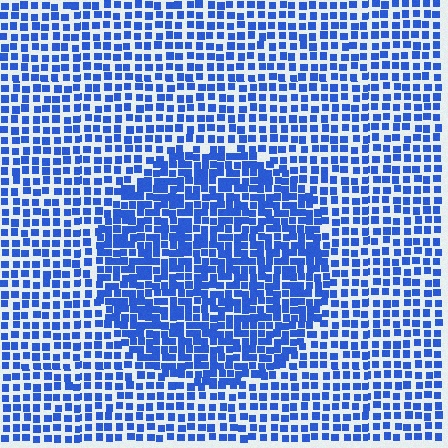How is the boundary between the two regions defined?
The boundary is defined by a change in element density (approximately 1.6x ratio). All elements are the same color, size, and shape.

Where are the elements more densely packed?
The elements are more densely packed inside the circle boundary.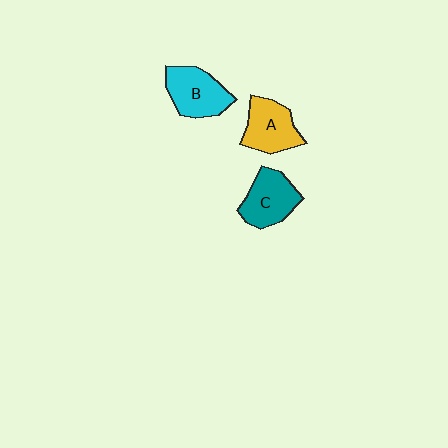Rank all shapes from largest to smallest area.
From largest to smallest: B (cyan), A (yellow), C (teal).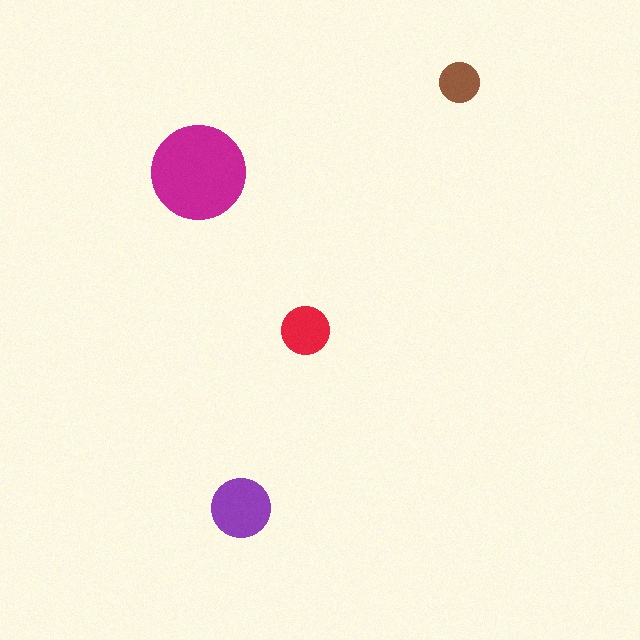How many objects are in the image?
There are 4 objects in the image.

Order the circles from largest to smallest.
the magenta one, the purple one, the red one, the brown one.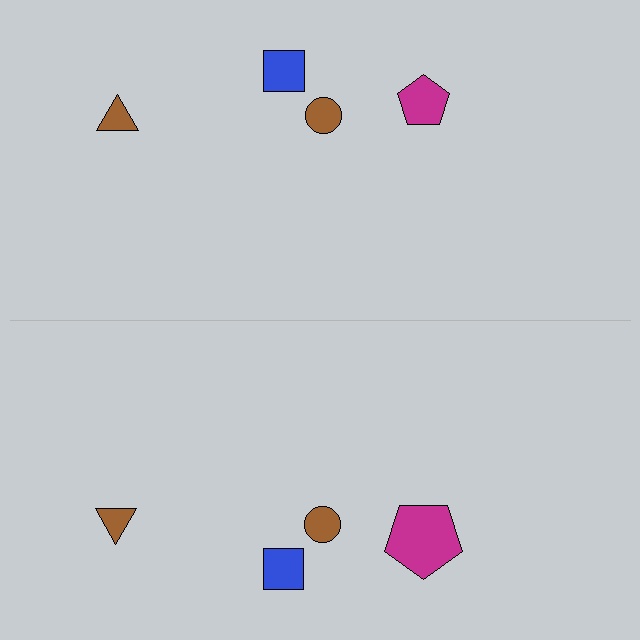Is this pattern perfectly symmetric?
No, the pattern is not perfectly symmetric. The magenta pentagon on the bottom side has a different size than its mirror counterpart.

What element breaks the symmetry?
The magenta pentagon on the bottom side has a different size than its mirror counterpart.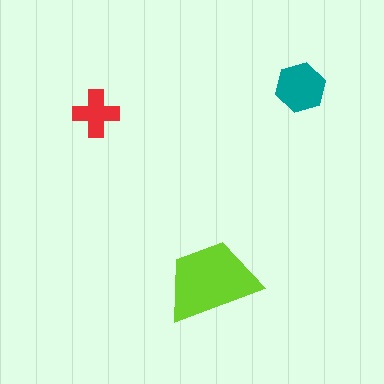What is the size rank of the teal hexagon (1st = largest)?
2nd.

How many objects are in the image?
There are 3 objects in the image.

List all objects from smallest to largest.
The red cross, the teal hexagon, the lime trapezoid.